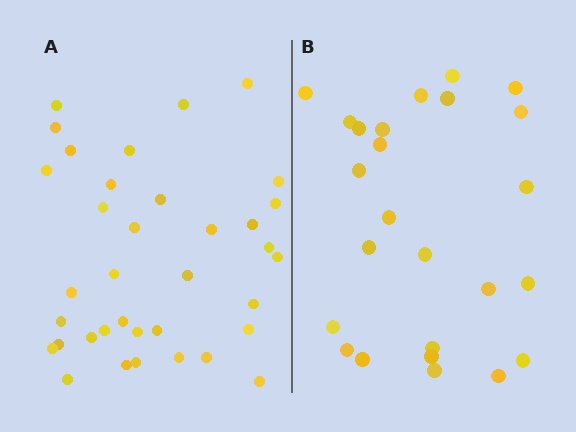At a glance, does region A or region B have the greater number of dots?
Region A (the left region) has more dots.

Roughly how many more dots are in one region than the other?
Region A has roughly 12 or so more dots than region B.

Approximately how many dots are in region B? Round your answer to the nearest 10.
About 20 dots. (The exact count is 25, which rounds to 20.)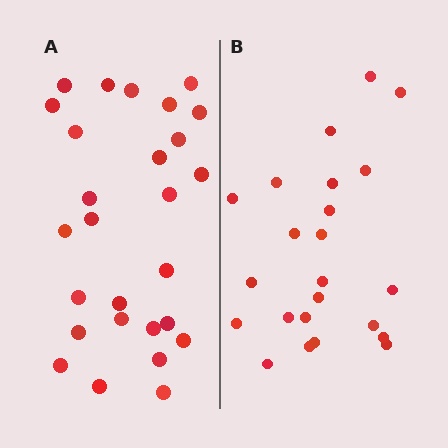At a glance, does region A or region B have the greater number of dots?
Region A (the left region) has more dots.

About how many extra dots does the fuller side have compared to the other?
Region A has about 4 more dots than region B.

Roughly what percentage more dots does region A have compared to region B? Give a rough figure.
About 15% more.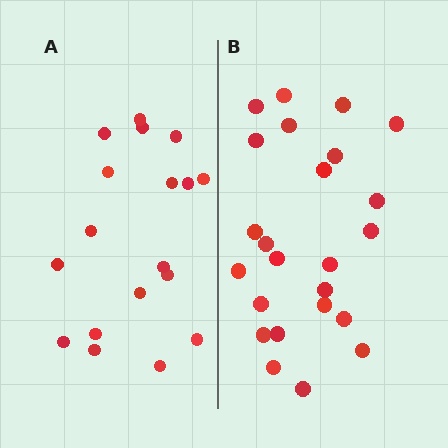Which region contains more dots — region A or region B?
Region B (the right region) has more dots.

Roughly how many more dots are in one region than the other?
Region B has about 6 more dots than region A.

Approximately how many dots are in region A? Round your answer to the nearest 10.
About 20 dots. (The exact count is 18, which rounds to 20.)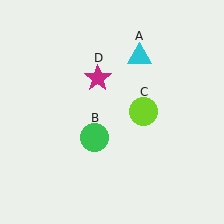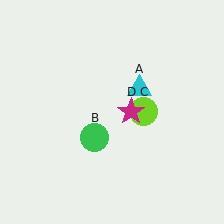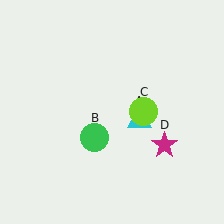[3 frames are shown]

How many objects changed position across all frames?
2 objects changed position: cyan triangle (object A), magenta star (object D).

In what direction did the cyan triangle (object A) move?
The cyan triangle (object A) moved down.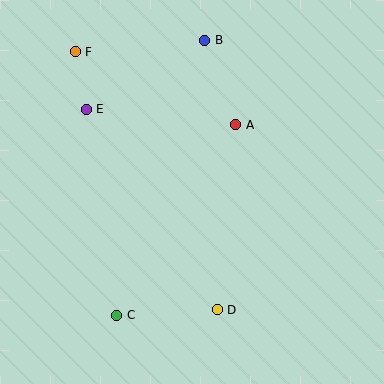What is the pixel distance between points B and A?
The distance between B and A is 90 pixels.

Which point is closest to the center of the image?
Point A at (236, 125) is closest to the center.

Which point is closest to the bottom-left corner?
Point C is closest to the bottom-left corner.